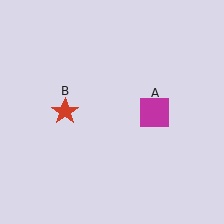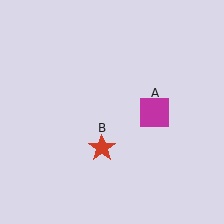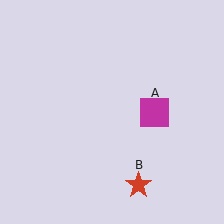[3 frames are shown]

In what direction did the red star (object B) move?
The red star (object B) moved down and to the right.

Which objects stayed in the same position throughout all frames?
Magenta square (object A) remained stationary.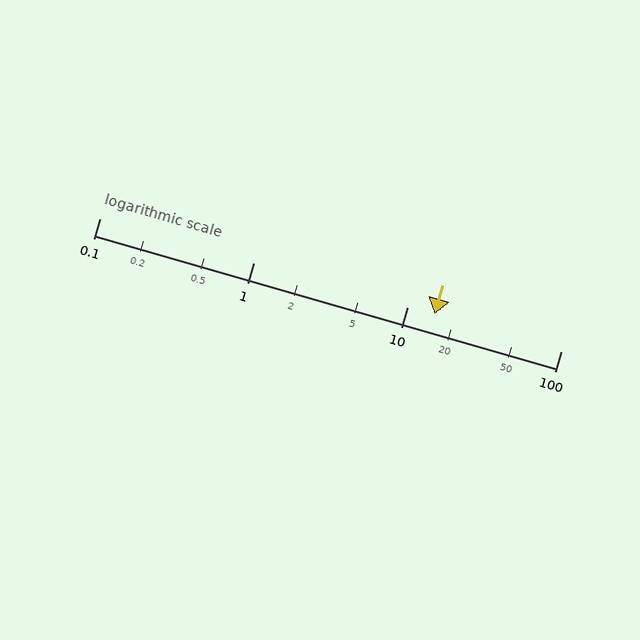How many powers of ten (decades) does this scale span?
The scale spans 3 decades, from 0.1 to 100.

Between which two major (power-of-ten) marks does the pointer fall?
The pointer is between 10 and 100.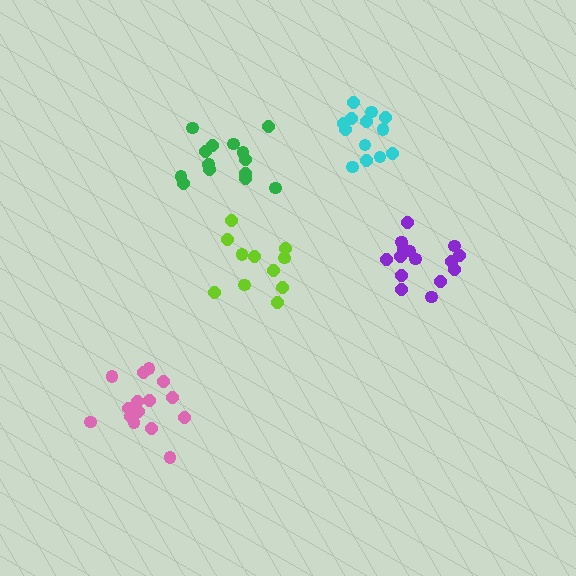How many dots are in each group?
Group 1: 15 dots, Group 2: 15 dots, Group 3: 13 dots, Group 4: 15 dots, Group 5: 11 dots (69 total).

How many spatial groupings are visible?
There are 5 spatial groupings.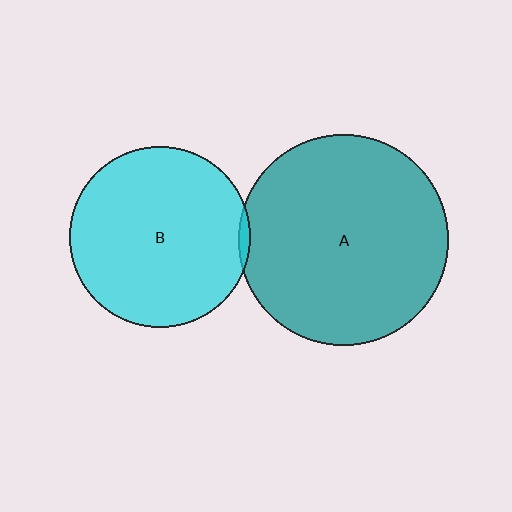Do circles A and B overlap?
Yes.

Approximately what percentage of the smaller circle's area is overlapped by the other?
Approximately 5%.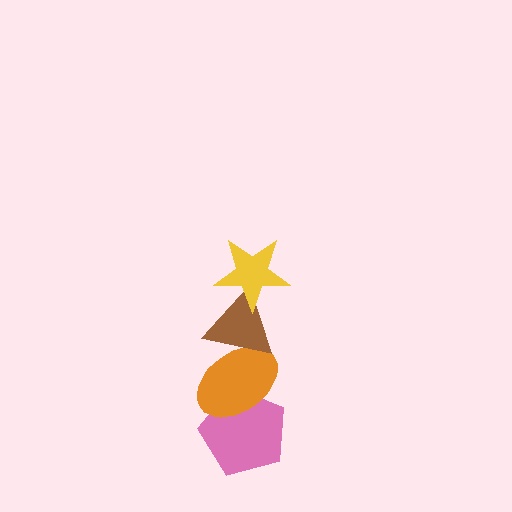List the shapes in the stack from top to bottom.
From top to bottom: the yellow star, the brown triangle, the orange ellipse, the pink pentagon.